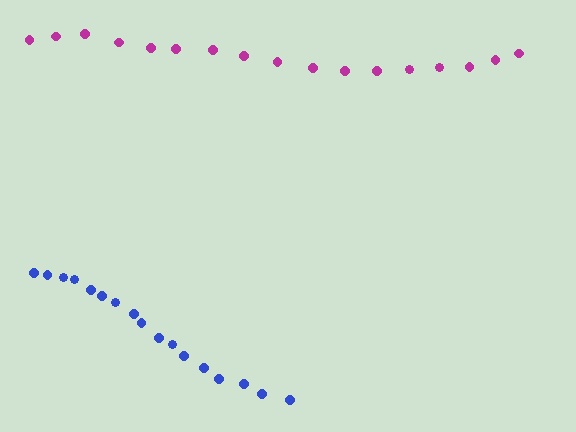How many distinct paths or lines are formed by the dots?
There are 2 distinct paths.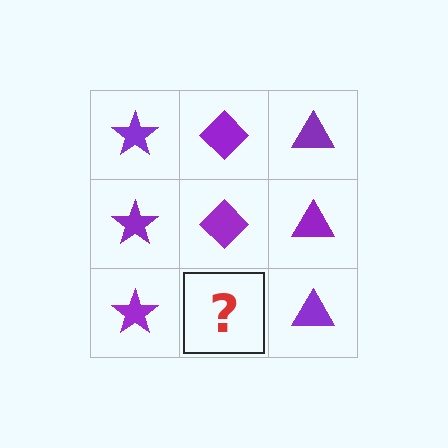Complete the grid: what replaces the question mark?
The question mark should be replaced with a purple diamond.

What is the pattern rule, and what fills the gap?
The rule is that each column has a consistent shape. The gap should be filled with a purple diamond.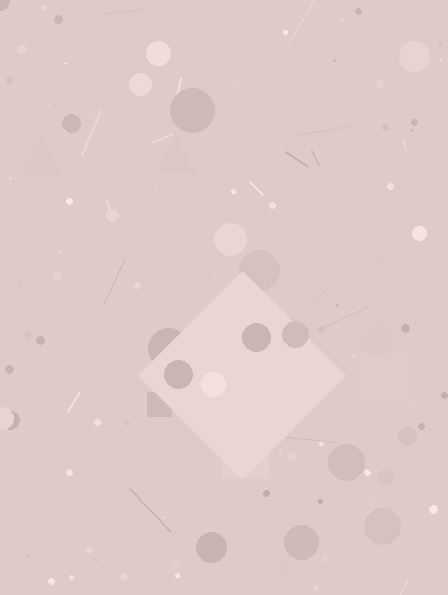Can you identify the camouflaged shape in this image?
The camouflaged shape is a diamond.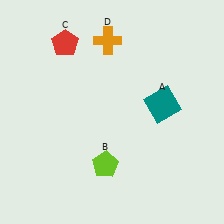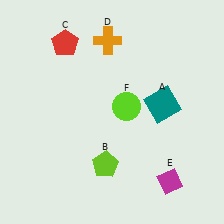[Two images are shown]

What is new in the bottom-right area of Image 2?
A magenta diamond (E) was added in the bottom-right area of Image 2.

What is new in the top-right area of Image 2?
A lime circle (F) was added in the top-right area of Image 2.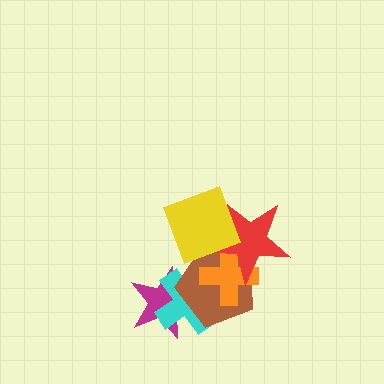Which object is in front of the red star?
The yellow diamond is in front of the red star.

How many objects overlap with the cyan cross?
3 objects overlap with the cyan cross.